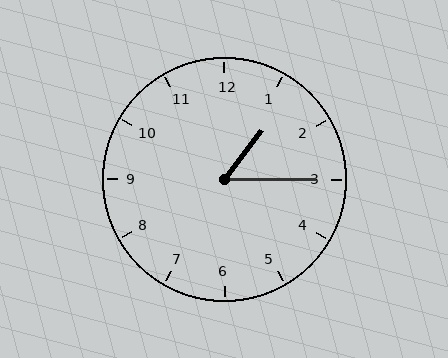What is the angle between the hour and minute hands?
Approximately 52 degrees.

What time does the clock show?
1:15.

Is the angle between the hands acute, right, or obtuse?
It is acute.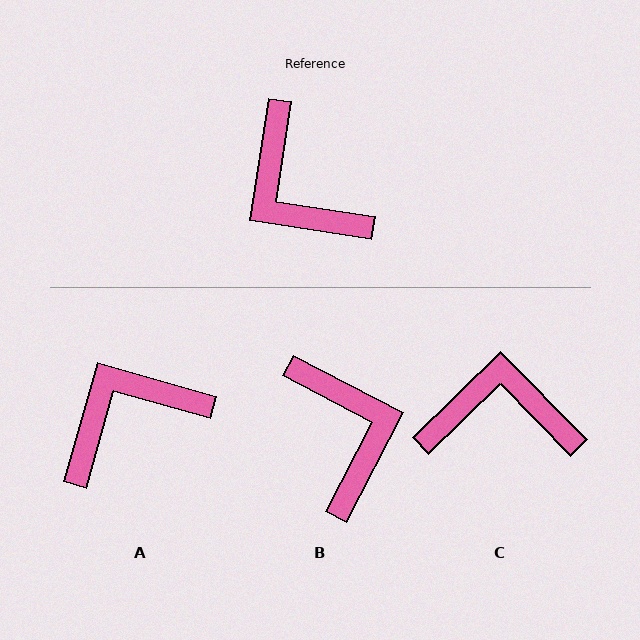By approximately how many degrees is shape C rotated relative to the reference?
Approximately 127 degrees clockwise.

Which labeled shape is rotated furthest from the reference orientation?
B, about 161 degrees away.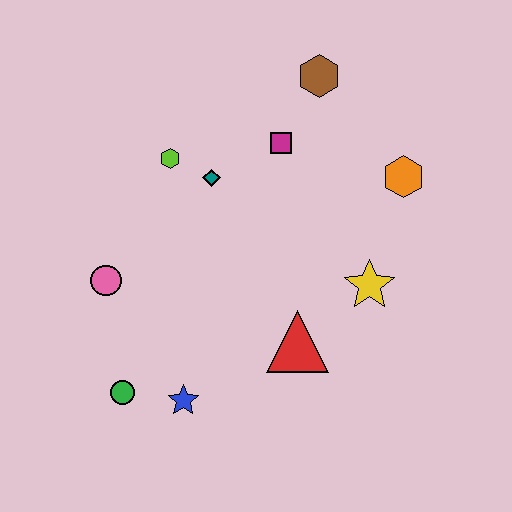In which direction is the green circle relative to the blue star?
The green circle is to the left of the blue star.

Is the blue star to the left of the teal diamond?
Yes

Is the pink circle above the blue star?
Yes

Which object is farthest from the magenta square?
The green circle is farthest from the magenta square.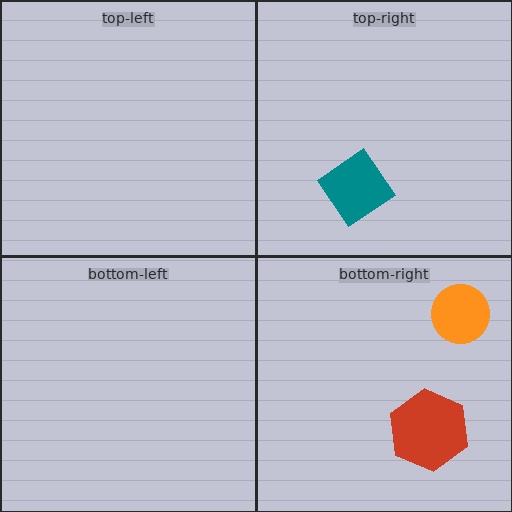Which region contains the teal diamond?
The top-right region.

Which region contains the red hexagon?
The bottom-right region.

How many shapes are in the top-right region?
1.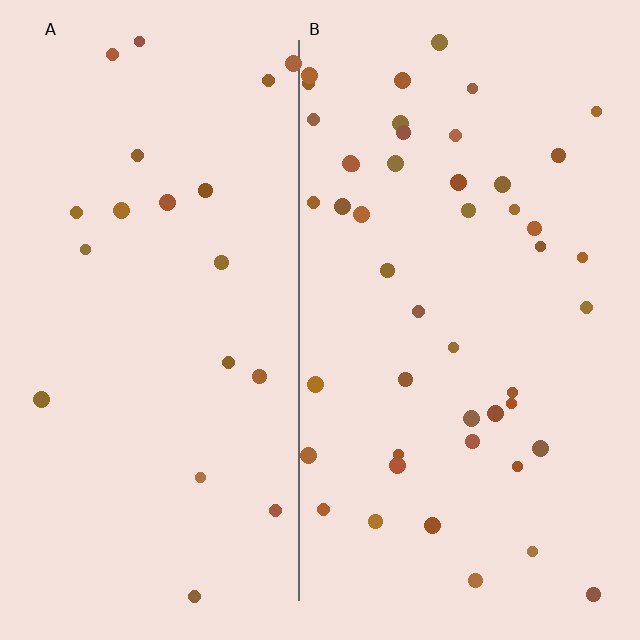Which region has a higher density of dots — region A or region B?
B (the right).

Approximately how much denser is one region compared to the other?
Approximately 2.3× — region B over region A.